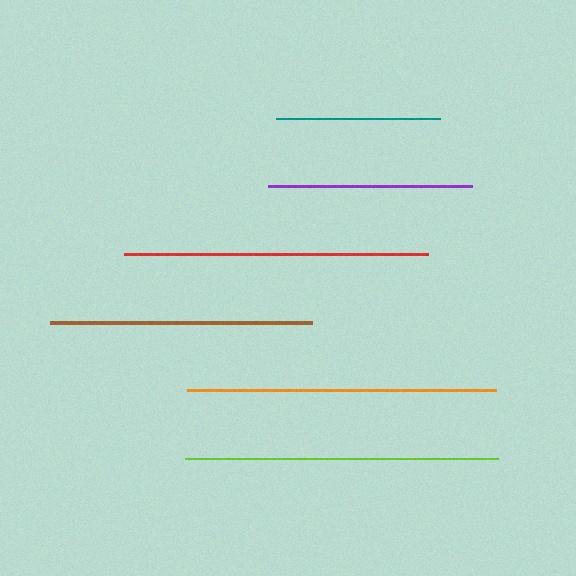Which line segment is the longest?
The lime line is the longest at approximately 313 pixels.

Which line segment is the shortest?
The teal line is the shortest at approximately 164 pixels.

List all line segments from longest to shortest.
From longest to shortest: lime, orange, red, brown, purple, teal.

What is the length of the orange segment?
The orange segment is approximately 310 pixels long.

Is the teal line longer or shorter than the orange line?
The orange line is longer than the teal line.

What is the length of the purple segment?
The purple segment is approximately 204 pixels long.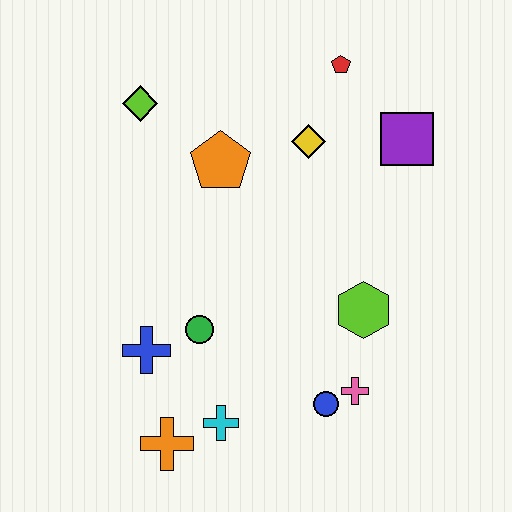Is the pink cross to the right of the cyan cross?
Yes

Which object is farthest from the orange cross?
The red pentagon is farthest from the orange cross.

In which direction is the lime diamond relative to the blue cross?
The lime diamond is above the blue cross.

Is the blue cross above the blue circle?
Yes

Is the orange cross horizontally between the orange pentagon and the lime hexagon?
No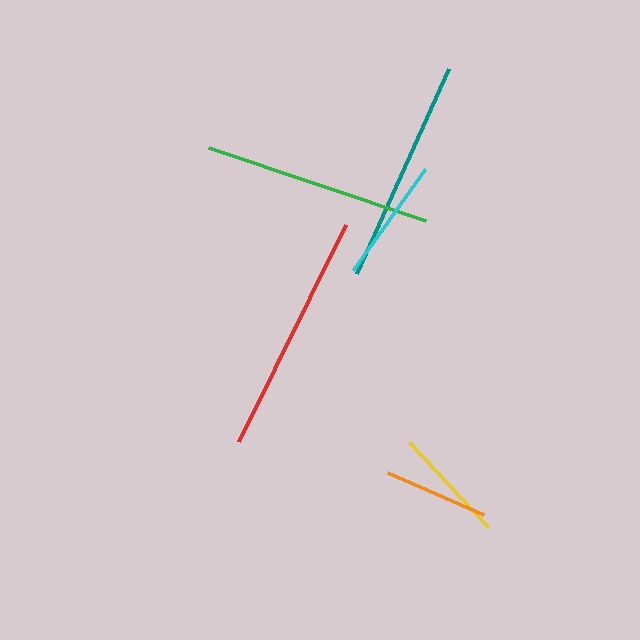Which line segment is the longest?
The red line is the longest at approximately 241 pixels.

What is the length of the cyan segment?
The cyan segment is approximately 125 pixels long.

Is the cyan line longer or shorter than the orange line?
The cyan line is longer than the orange line.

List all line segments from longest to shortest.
From longest to shortest: red, green, teal, cyan, yellow, orange.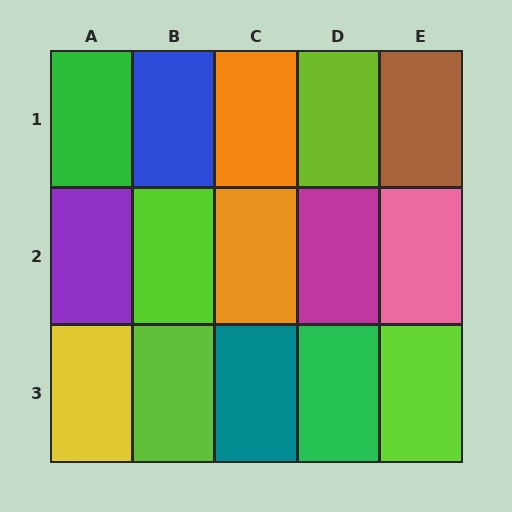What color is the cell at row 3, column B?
Lime.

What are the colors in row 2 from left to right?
Purple, lime, orange, magenta, pink.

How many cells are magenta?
1 cell is magenta.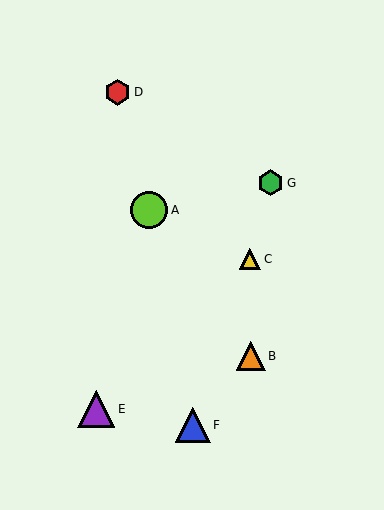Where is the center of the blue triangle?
The center of the blue triangle is at (193, 425).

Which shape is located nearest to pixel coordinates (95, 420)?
The purple triangle (labeled E) at (96, 409) is nearest to that location.